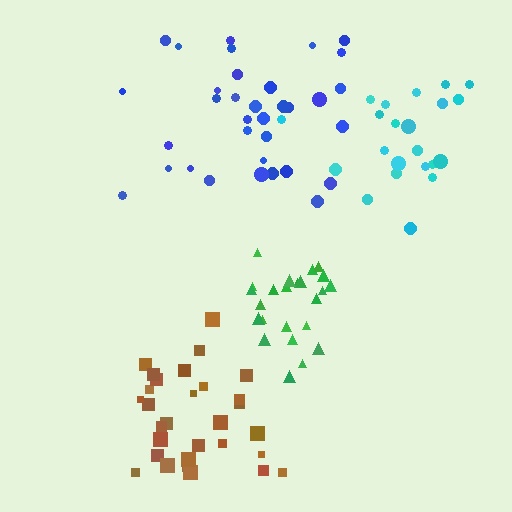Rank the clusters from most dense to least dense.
green, brown, blue, cyan.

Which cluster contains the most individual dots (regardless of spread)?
Blue (34).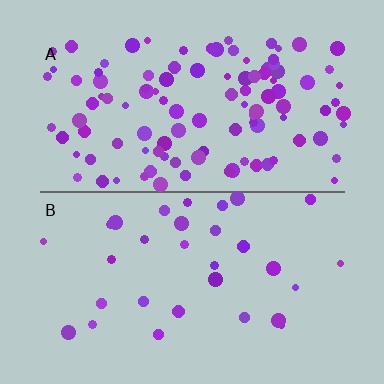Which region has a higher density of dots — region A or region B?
A (the top).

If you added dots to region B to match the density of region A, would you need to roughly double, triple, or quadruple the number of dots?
Approximately triple.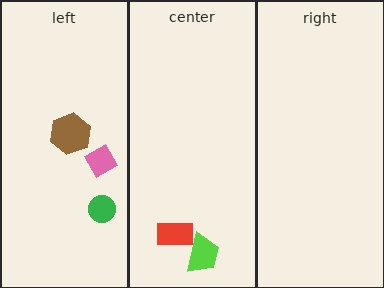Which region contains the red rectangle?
The center region.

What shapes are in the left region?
The pink diamond, the green circle, the brown hexagon.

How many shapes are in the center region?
2.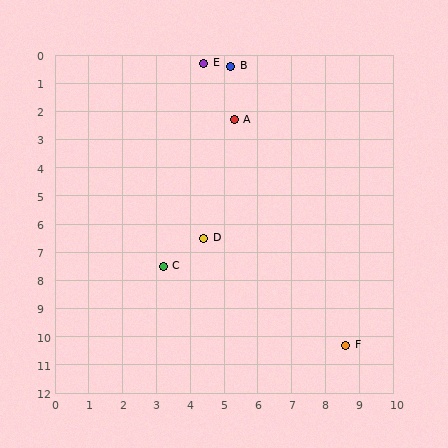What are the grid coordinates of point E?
Point E is at approximately (4.4, 0.3).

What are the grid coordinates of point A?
Point A is at approximately (5.3, 2.3).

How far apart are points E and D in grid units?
Points E and D are about 6.2 grid units apart.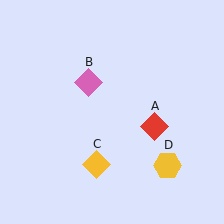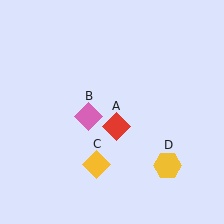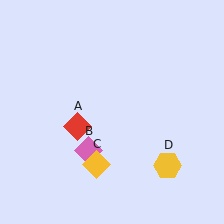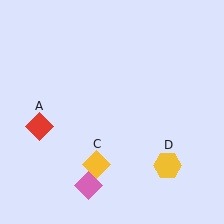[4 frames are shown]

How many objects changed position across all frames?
2 objects changed position: red diamond (object A), pink diamond (object B).